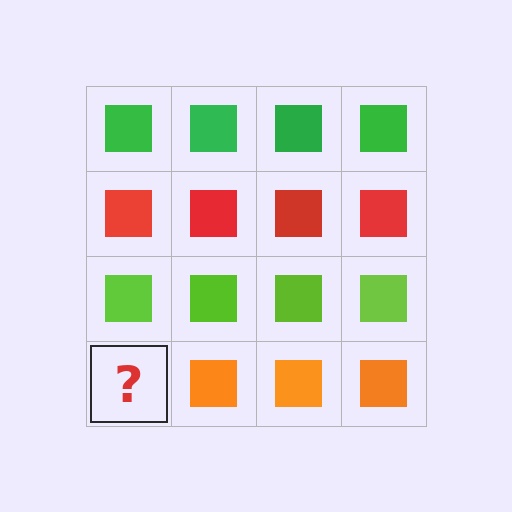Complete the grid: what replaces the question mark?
The question mark should be replaced with an orange square.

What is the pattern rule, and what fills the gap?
The rule is that each row has a consistent color. The gap should be filled with an orange square.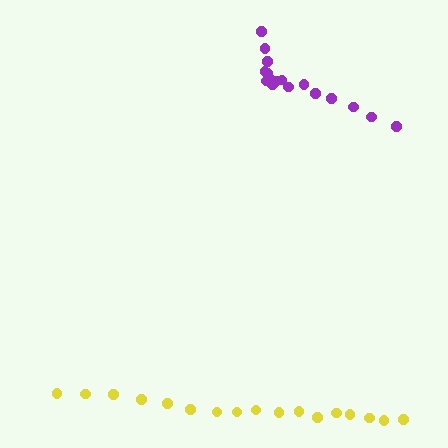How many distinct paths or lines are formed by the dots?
There are 2 distinct paths.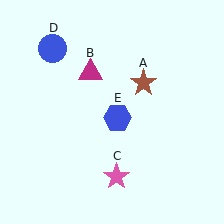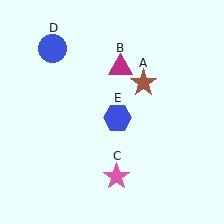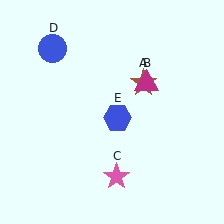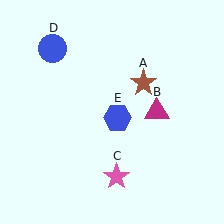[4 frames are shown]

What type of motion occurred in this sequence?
The magenta triangle (object B) rotated clockwise around the center of the scene.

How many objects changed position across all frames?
1 object changed position: magenta triangle (object B).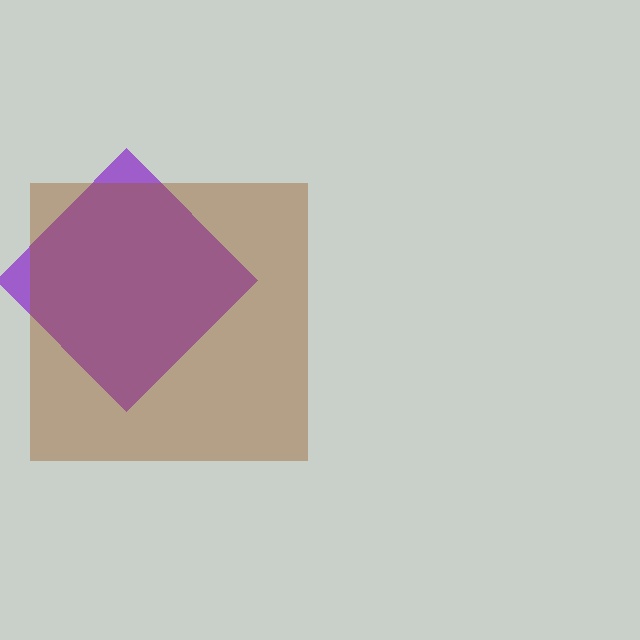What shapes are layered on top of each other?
The layered shapes are: a purple diamond, a brown square.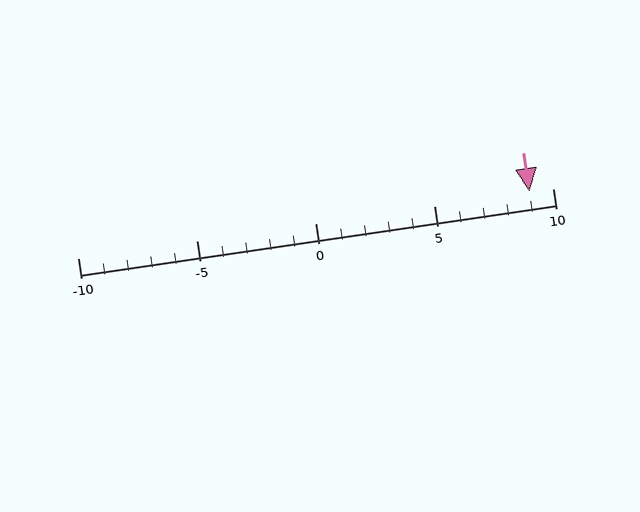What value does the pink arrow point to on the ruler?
The pink arrow points to approximately 9.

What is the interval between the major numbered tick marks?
The major tick marks are spaced 5 units apart.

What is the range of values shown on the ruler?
The ruler shows values from -10 to 10.